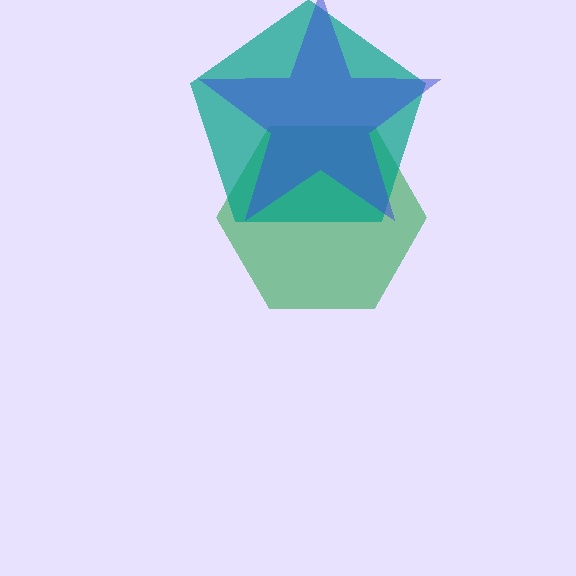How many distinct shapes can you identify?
There are 3 distinct shapes: a green hexagon, a teal pentagon, a blue star.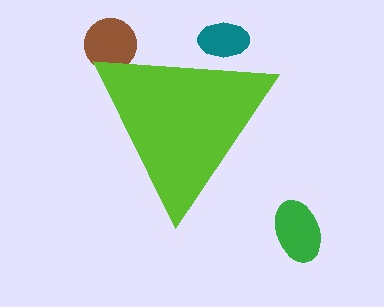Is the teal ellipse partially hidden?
Yes, the teal ellipse is partially hidden behind the lime triangle.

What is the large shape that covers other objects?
A lime triangle.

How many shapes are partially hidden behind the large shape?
2 shapes are partially hidden.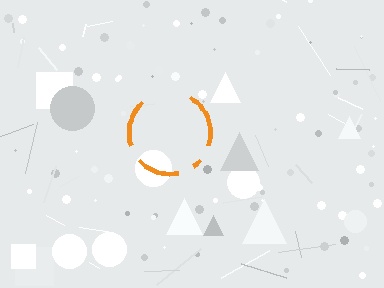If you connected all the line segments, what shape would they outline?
They would outline a circle.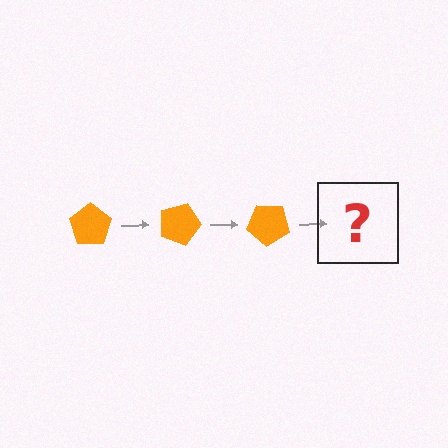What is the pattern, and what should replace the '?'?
The pattern is that the pentagon rotates 20 degrees each step. The '?' should be an orange pentagon rotated 60 degrees.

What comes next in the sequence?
The next element should be an orange pentagon rotated 60 degrees.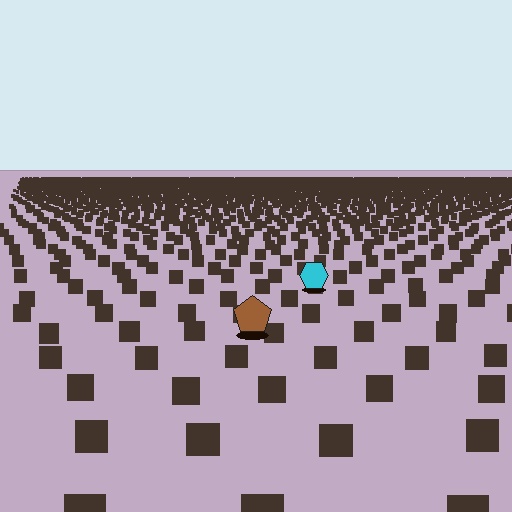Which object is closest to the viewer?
The brown pentagon is closest. The texture marks near it are larger and more spread out.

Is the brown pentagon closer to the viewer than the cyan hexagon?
Yes. The brown pentagon is closer — you can tell from the texture gradient: the ground texture is coarser near it.